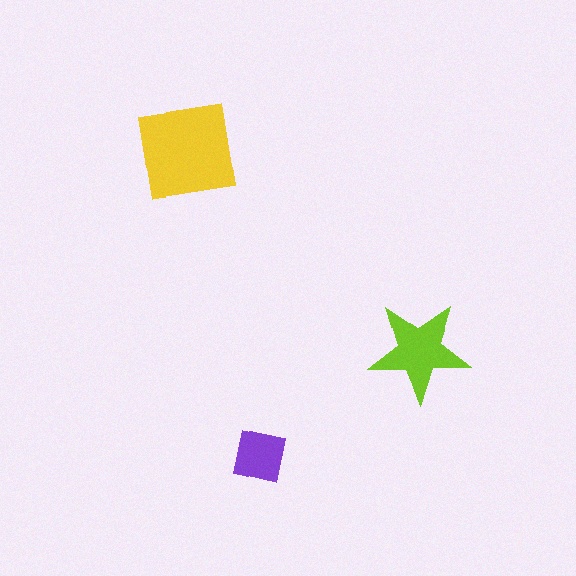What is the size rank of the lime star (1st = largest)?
2nd.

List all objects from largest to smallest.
The yellow square, the lime star, the purple square.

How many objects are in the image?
There are 3 objects in the image.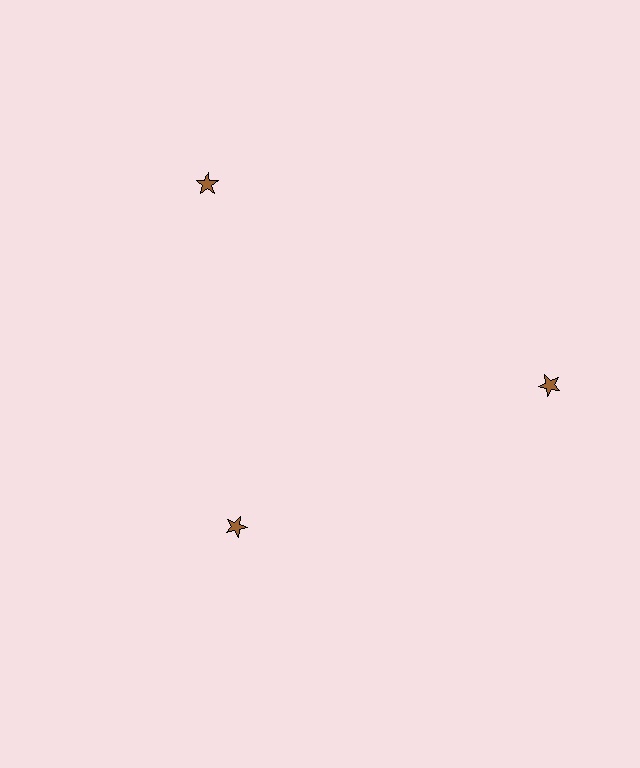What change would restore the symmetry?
The symmetry would be restored by moving it outward, back onto the ring so that all 3 stars sit at equal angles and equal distance from the center.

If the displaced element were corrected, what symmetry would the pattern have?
It would have 3-fold rotational symmetry — the pattern would map onto itself every 120 degrees.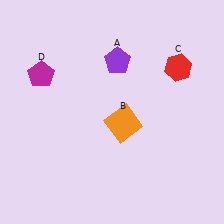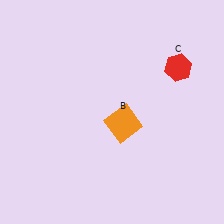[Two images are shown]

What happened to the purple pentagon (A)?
The purple pentagon (A) was removed in Image 2. It was in the top-right area of Image 1.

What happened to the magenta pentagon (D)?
The magenta pentagon (D) was removed in Image 2. It was in the top-left area of Image 1.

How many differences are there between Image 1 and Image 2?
There are 2 differences between the two images.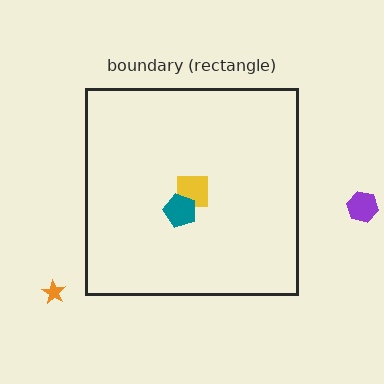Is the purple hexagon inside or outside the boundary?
Outside.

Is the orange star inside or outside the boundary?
Outside.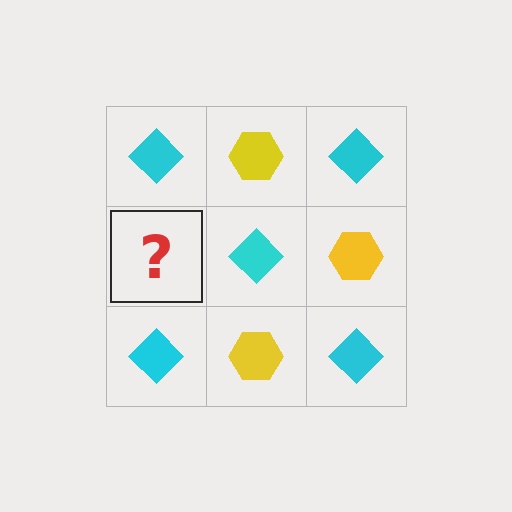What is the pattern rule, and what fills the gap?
The rule is that it alternates cyan diamond and yellow hexagon in a checkerboard pattern. The gap should be filled with a yellow hexagon.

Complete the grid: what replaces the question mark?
The question mark should be replaced with a yellow hexagon.